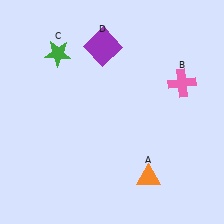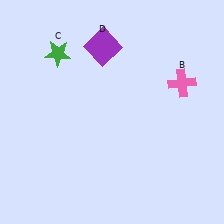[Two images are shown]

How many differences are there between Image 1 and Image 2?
There is 1 difference between the two images.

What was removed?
The orange triangle (A) was removed in Image 2.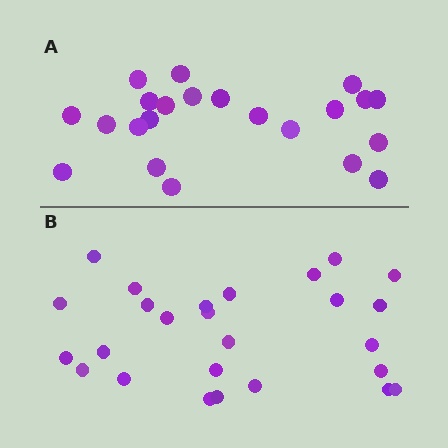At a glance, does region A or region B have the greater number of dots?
Region B (the bottom region) has more dots.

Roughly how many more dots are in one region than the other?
Region B has about 4 more dots than region A.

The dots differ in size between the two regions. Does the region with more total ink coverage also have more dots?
No. Region A has more total ink coverage because its dots are larger, but region B actually contains more individual dots. Total area can be misleading — the number of items is what matters here.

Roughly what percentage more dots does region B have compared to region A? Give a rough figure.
About 20% more.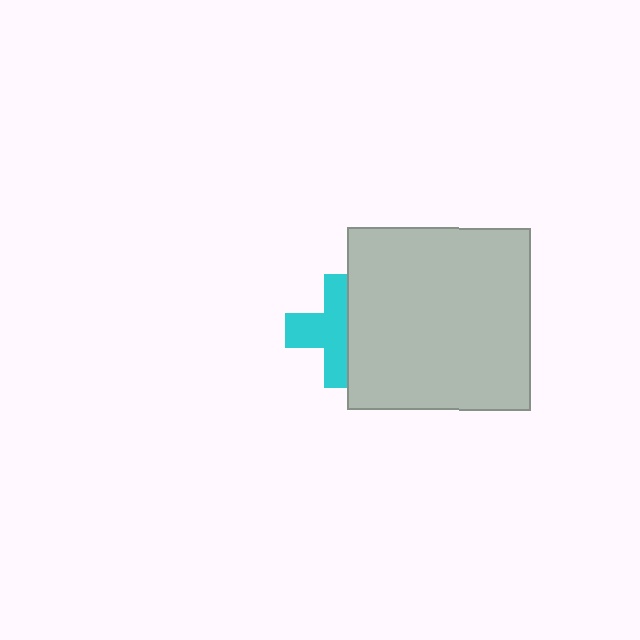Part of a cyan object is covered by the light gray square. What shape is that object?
It is a cross.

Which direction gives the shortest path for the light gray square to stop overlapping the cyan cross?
Moving right gives the shortest separation.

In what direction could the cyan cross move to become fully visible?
The cyan cross could move left. That would shift it out from behind the light gray square entirely.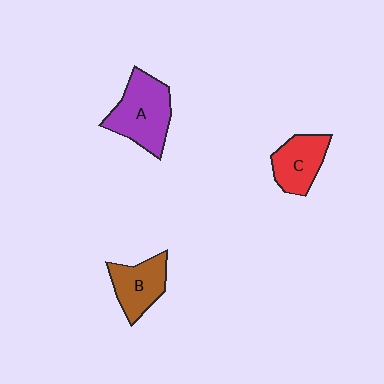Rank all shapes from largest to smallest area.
From largest to smallest: A (purple), B (brown), C (red).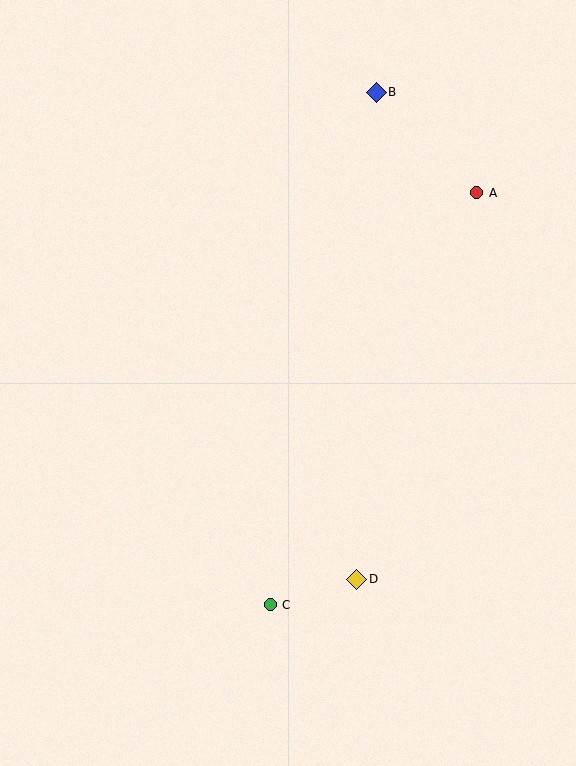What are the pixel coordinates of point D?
Point D is at (357, 579).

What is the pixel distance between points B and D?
The distance between B and D is 487 pixels.